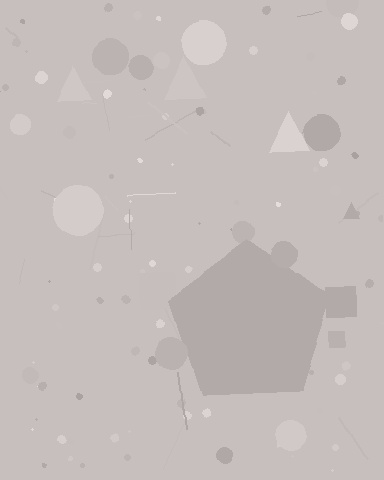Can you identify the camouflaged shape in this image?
The camouflaged shape is a pentagon.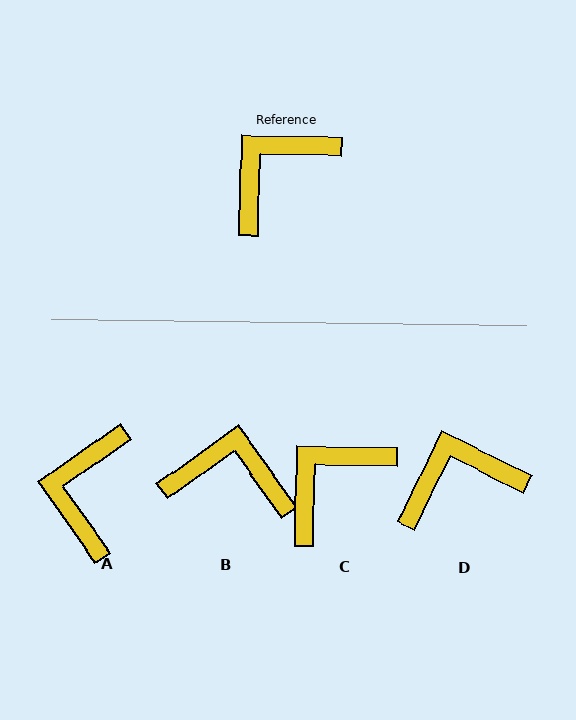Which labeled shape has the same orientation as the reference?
C.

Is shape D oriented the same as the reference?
No, it is off by about 25 degrees.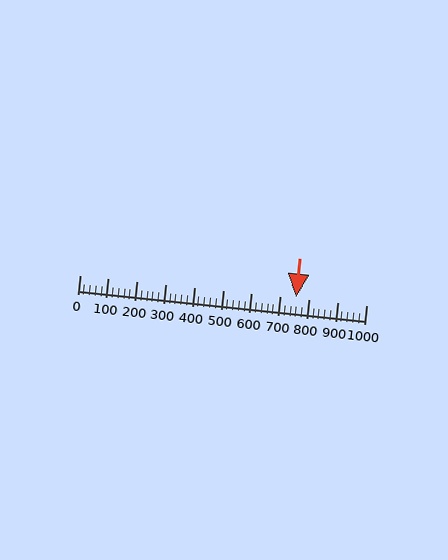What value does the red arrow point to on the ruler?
The red arrow points to approximately 754.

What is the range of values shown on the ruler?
The ruler shows values from 0 to 1000.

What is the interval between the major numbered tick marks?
The major tick marks are spaced 100 units apart.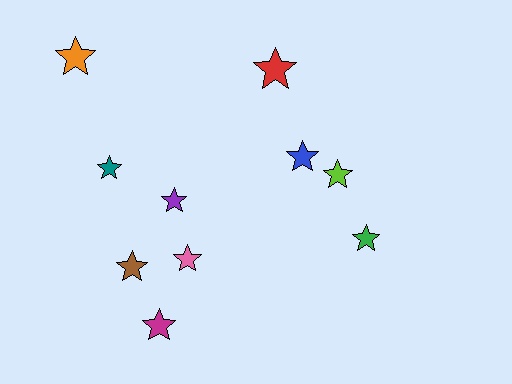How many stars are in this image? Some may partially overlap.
There are 10 stars.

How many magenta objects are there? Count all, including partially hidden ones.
There is 1 magenta object.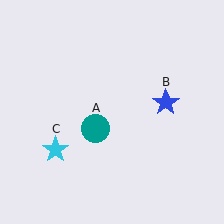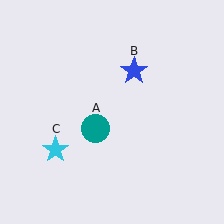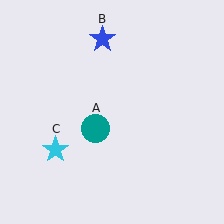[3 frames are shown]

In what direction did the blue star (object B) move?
The blue star (object B) moved up and to the left.